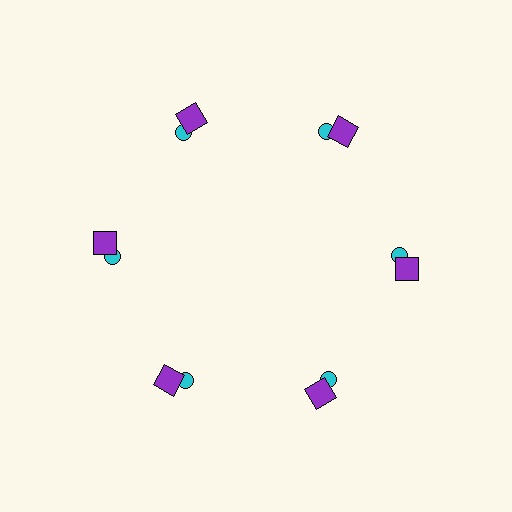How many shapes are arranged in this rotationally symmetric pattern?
There are 12 shapes, arranged in 6 groups of 2.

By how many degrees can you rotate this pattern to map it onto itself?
The pattern maps onto itself every 60 degrees of rotation.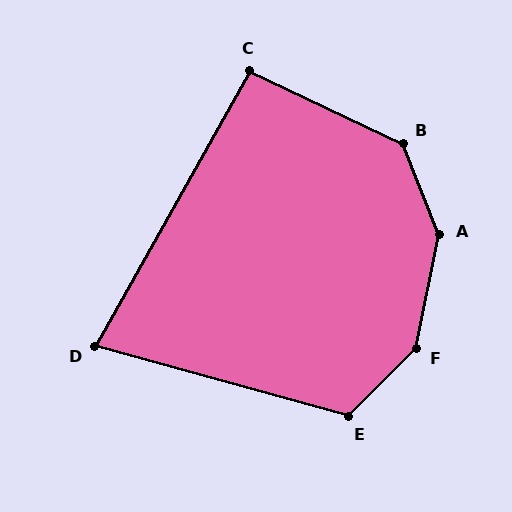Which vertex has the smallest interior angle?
D, at approximately 76 degrees.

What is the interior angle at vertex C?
Approximately 94 degrees (approximately right).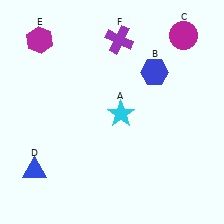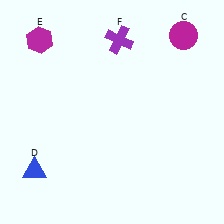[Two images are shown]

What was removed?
The cyan star (A), the blue hexagon (B) were removed in Image 2.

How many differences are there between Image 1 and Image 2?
There are 2 differences between the two images.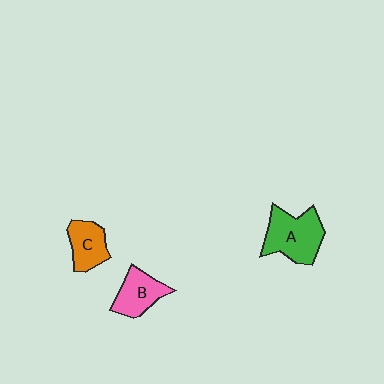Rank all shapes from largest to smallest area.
From largest to smallest: A (green), B (pink), C (orange).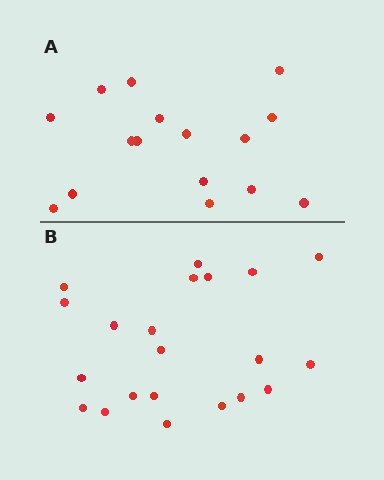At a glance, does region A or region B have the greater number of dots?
Region B (the bottom region) has more dots.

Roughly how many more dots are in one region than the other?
Region B has about 5 more dots than region A.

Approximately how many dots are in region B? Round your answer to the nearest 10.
About 20 dots. (The exact count is 21, which rounds to 20.)